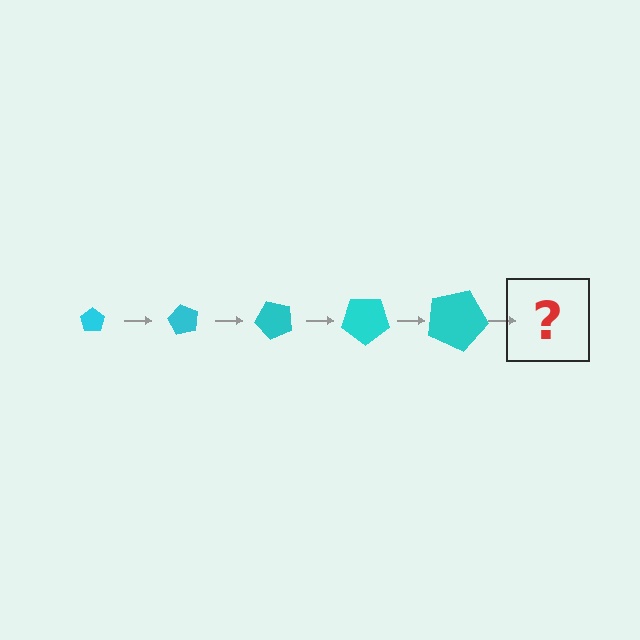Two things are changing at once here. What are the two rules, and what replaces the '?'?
The two rules are that the pentagon grows larger each step and it rotates 60 degrees each step. The '?' should be a pentagon, larger than the previous one and rotated 300 degrees from the start.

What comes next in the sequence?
The next element should be a pentagon, larger than the previous one and rotated 300 degrees from the start.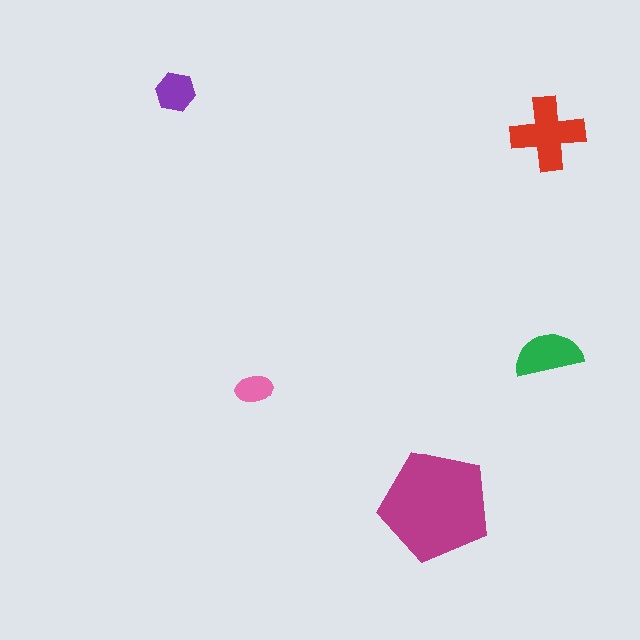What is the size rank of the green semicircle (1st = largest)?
3rd.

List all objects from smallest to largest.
The pink ellipse, the purple hexagon, the green semicircle, the red cross, the magenta pentagon.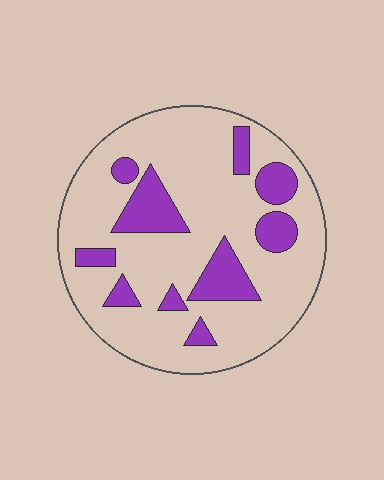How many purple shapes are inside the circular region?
10.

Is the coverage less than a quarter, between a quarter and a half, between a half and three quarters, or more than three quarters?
Less than a quarter.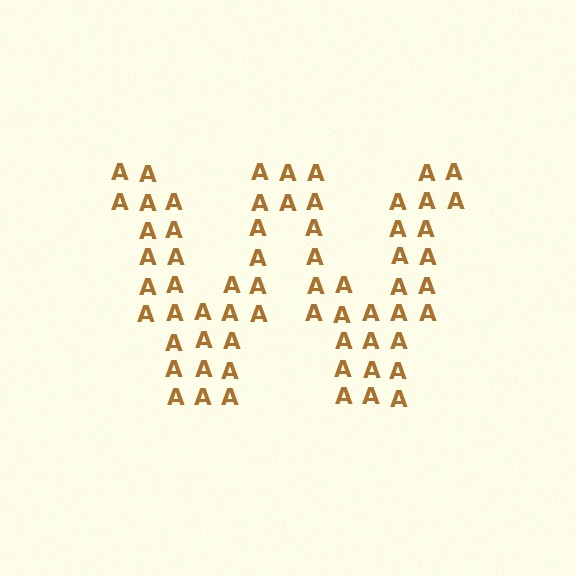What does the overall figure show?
The overall figure shows the letter W.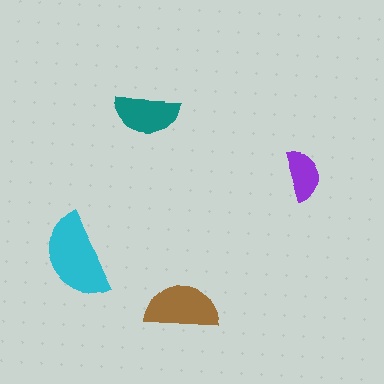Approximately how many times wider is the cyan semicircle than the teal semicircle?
About 1.5 times wider.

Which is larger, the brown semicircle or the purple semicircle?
The brown one.